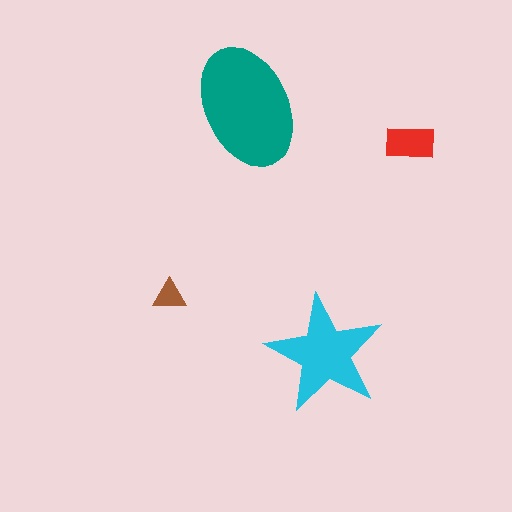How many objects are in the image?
There are 4 objects in the image.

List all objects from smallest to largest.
The brown triangle, the red rectangle, the cyan star, the teal ellipse.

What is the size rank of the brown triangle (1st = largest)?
4th.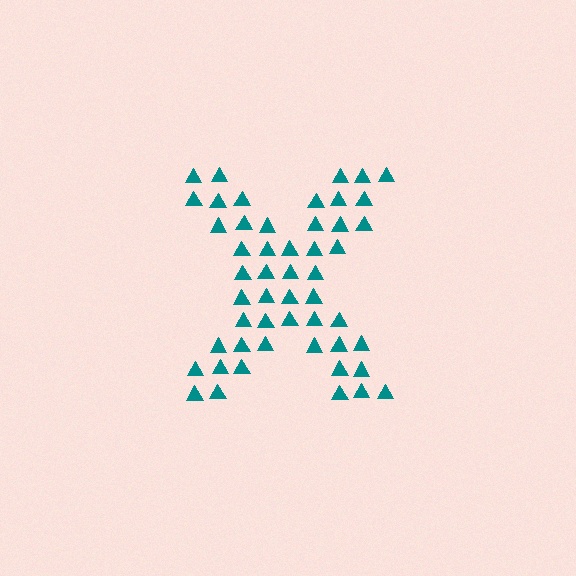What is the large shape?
The large shape is the letter X.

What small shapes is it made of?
It is made of small triangles.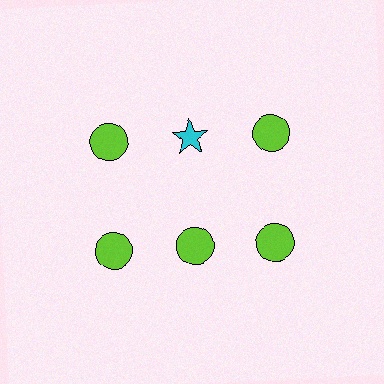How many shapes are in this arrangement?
There are 6 shapes arranged in a grid pattern.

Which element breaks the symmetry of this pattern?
The cyan star in the top row, second from left column breaks the symmetry. All other shapes are lime circles.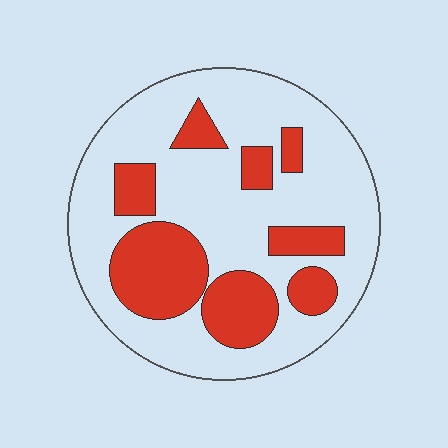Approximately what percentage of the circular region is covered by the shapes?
Approximately 30%.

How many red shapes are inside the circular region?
8.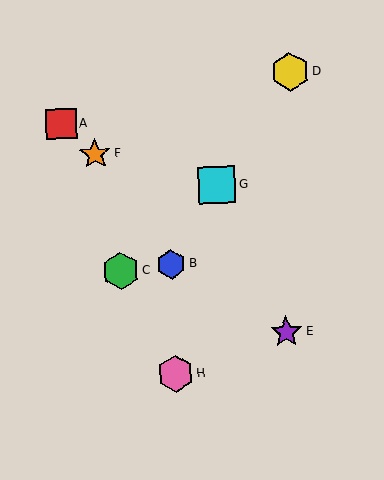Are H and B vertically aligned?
Yes, both are at x≈176.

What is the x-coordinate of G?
Object G is at x≈217.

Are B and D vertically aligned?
No, B is at x≈171 and D is at x≈290.